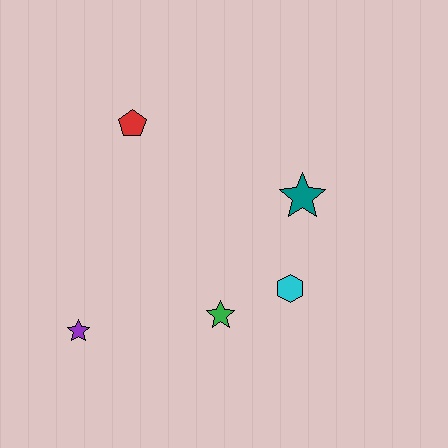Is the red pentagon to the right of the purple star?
Yes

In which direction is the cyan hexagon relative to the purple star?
The cyan hexagon is to the right of the purple star.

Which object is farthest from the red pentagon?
The cyan hexagon is farthest from the red pentagon.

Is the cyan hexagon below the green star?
No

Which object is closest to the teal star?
The cyan hexagon is closest to the teal star.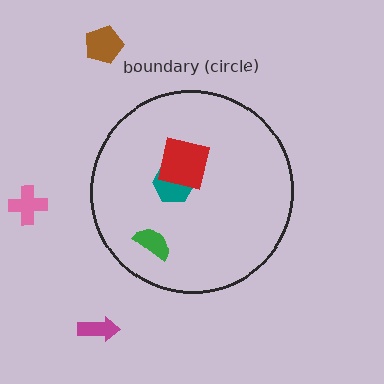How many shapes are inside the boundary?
3 inside, 3 outside.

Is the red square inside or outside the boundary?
Inside.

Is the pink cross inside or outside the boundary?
Outside.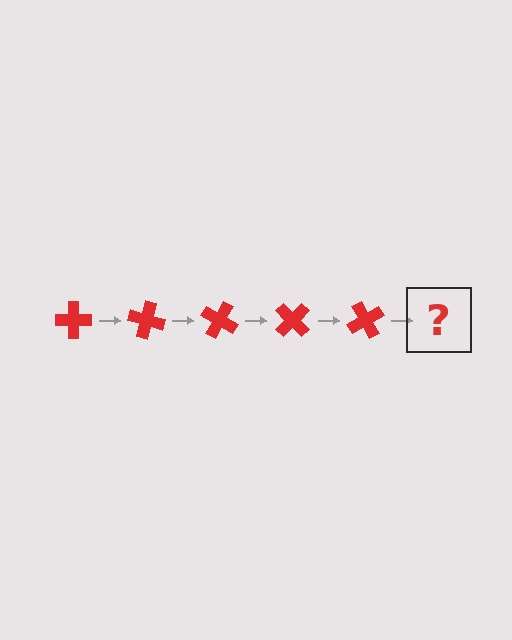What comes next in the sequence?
The next element should be a red cross rotated 75 degrees.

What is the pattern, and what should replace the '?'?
The pattern is that the cross rotates 15 degrees each step. The '?' should be a red cross rotated 75 degrees.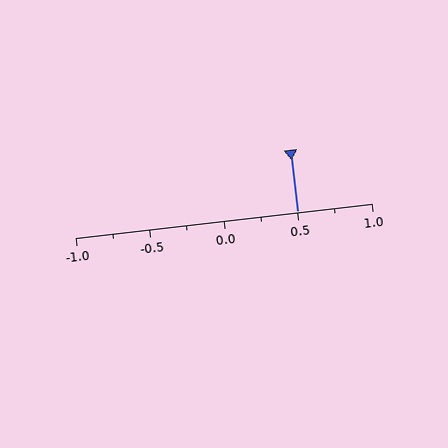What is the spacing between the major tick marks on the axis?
The major ticks are spaced 0.5 apart.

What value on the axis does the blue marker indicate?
The marker indicates approximately 0.5.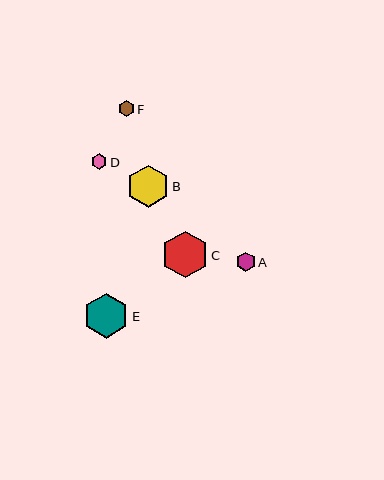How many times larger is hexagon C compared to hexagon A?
Hexagon C is approximately 2.4 times the size of hexagon A.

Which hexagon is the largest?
Hexagon C is the largest with a size of approximately 46 pixels.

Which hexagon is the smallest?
Hexagon D is the smallest with a size of approximately 16 pixels.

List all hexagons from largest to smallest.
From largest to smallest: C, E, B, A, F, D.